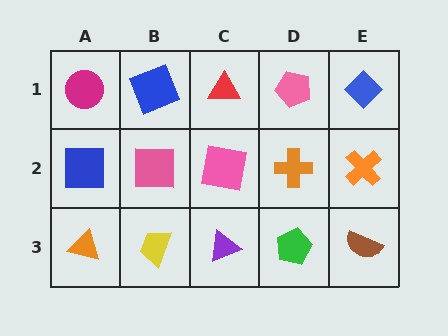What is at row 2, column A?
A blue square.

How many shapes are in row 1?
5 shapes.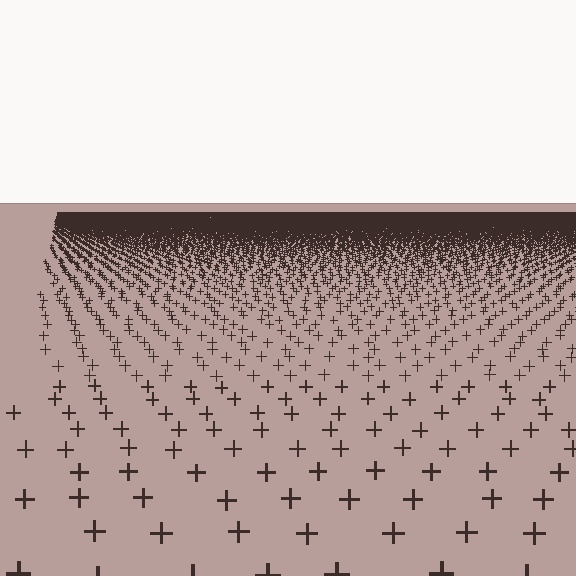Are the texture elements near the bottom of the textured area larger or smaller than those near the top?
Larger. Near the bottom, elements are closer to the viewer and appear at a bigger on-screen size.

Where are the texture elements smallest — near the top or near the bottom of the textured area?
Near the top.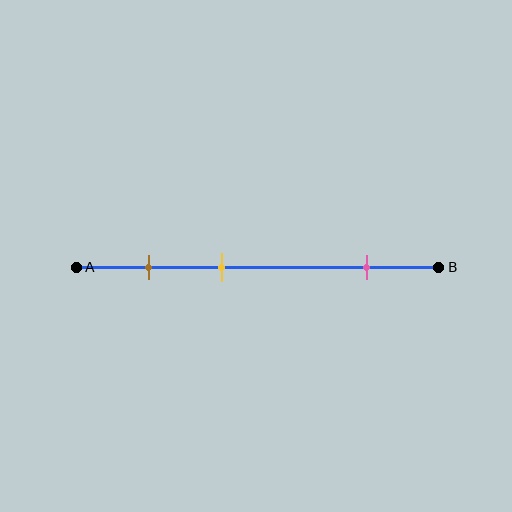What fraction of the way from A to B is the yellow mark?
The yellow mark is approximately 40% (0.4) of the way from A to B.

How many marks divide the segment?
There are 3 marks dividing the segment.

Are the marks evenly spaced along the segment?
No, the marks are not evenly spaced.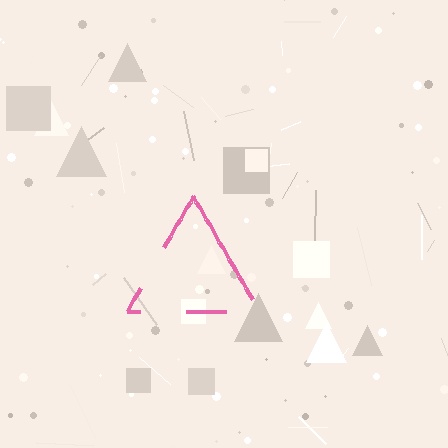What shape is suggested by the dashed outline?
The dashed outline suggests a triangle.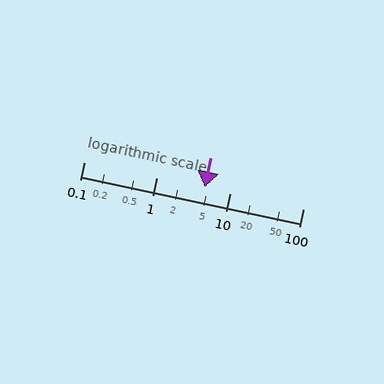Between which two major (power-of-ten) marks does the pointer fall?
The pointer is between 1 and 10.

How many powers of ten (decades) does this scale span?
The scale spans 3 decades, from 0.1 to 100.